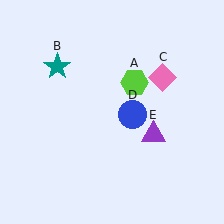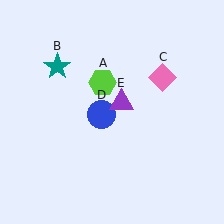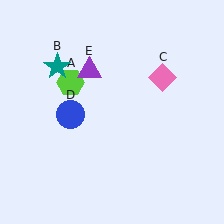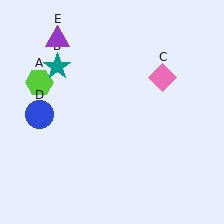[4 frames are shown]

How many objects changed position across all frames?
3 objects changed position: lime hexagon (object A), blue circle (object D), purple triangle (object E).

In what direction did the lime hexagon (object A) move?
The lime hexagon (object A) moved left.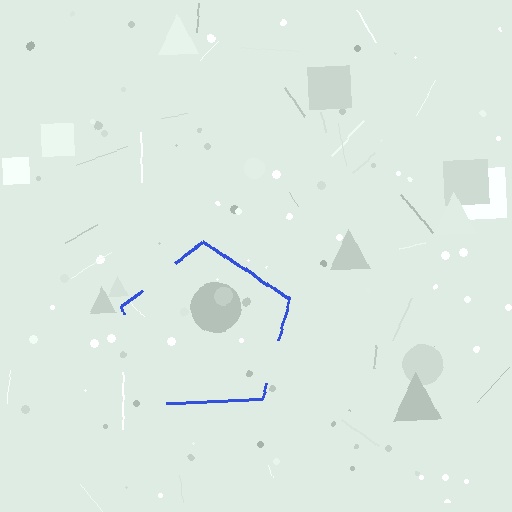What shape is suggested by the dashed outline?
The dashed outline suggests a pentagon.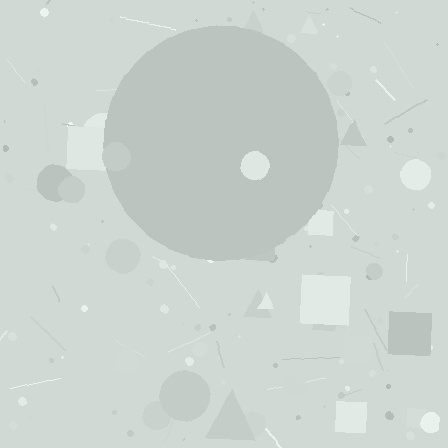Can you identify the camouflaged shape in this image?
The camouflaged shape is a circle.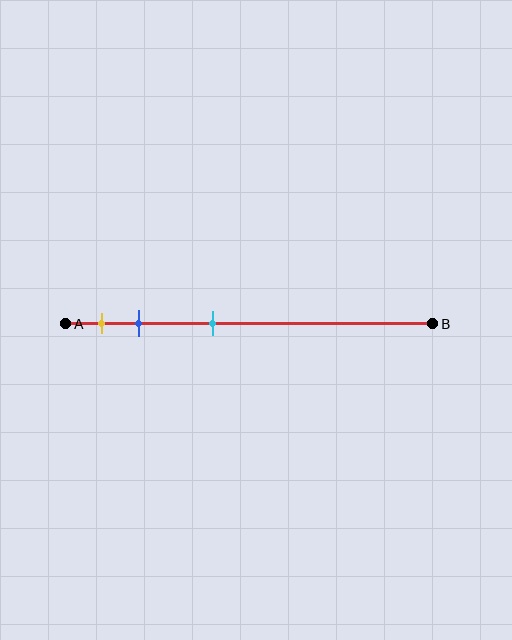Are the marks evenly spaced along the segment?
No, the marks are not evenly spaced.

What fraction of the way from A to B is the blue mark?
The blue mark is approximately 20% (0.2) of the way from A to B.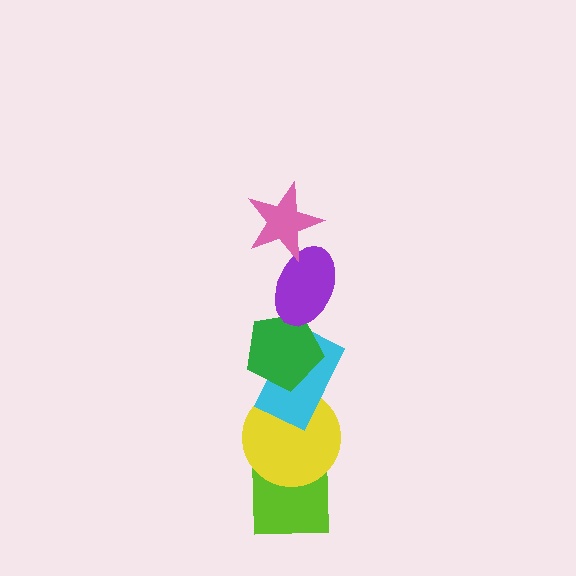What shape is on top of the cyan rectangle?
The green pentagon is on top of the cyan rectangle.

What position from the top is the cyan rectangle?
The cyan rectangle is 4th from the top.